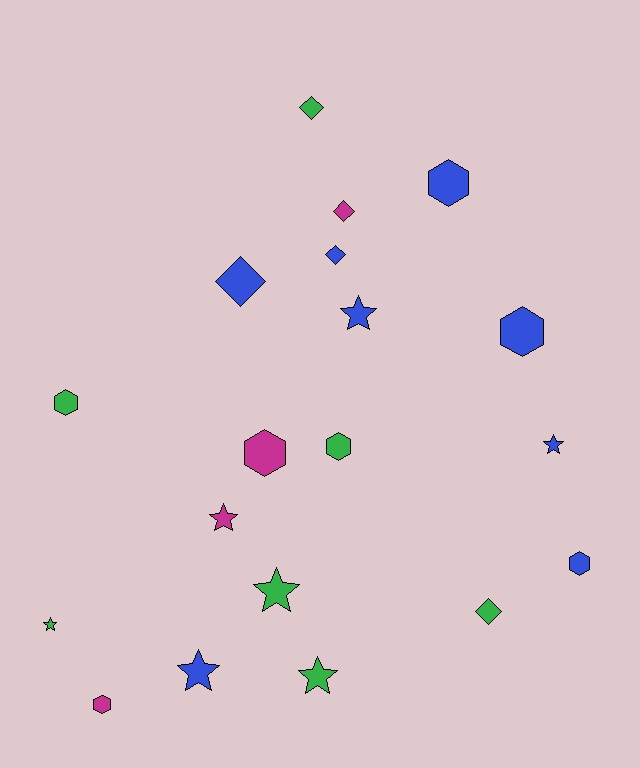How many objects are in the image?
There are 19 objects.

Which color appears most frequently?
Blue, with 8 objects.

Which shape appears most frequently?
Star, with 7 objects.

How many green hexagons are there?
There are 2 green hexagons.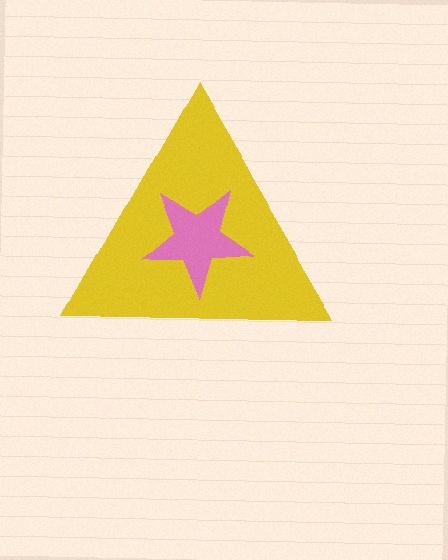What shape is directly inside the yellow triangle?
The pink star.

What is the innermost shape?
The pink star.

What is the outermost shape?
The yellow triangle.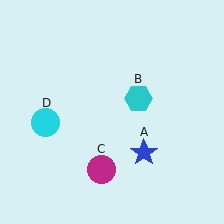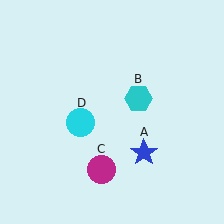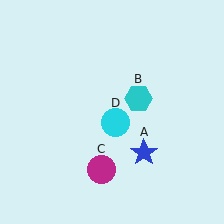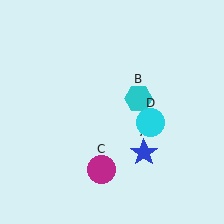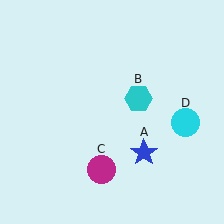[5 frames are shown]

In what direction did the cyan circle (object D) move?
The cyan circle (object D) moved right.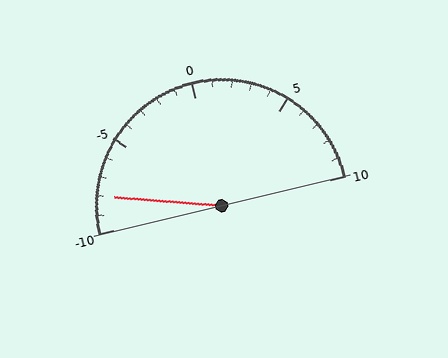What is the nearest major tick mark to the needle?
The nearest major tick mark is -10.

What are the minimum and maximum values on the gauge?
The gauge ranges from -10 to 10.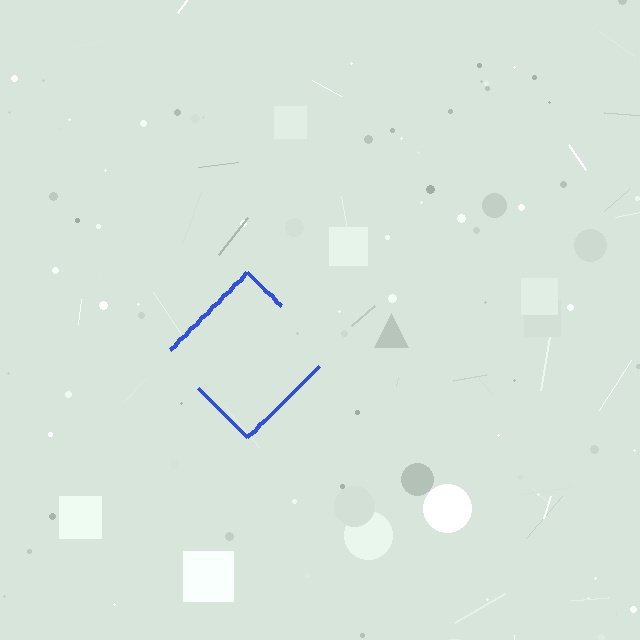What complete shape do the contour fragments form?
The contour fragments form a diamond.